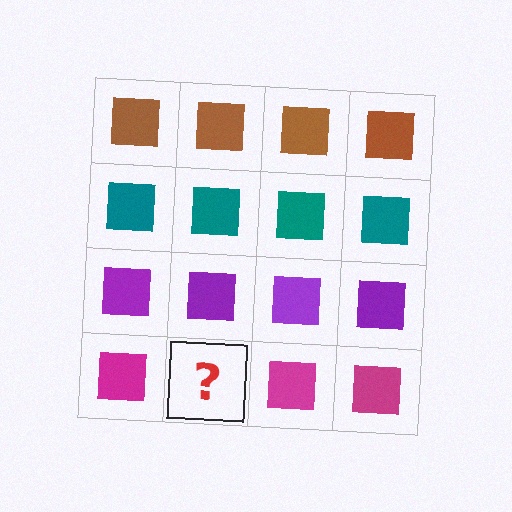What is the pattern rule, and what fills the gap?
The rule is that each row has a consistent color. The gap should be filled with a magenta square.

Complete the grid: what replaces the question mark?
The question mark should be replaced with a magenta square.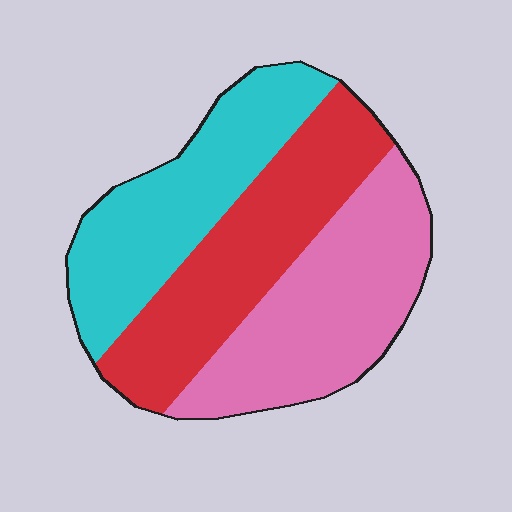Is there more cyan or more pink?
Pink.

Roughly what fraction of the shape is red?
Red takes up between a third and a half of the shape.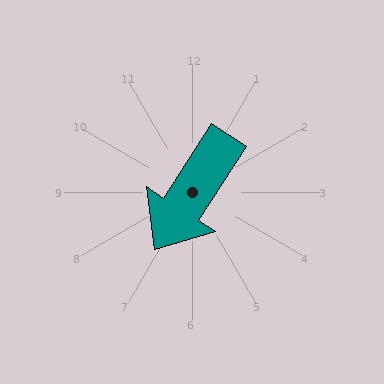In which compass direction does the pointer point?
Southwest.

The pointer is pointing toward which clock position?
Roughly 7 o'clock.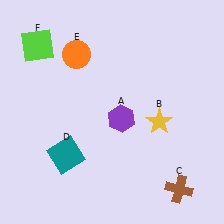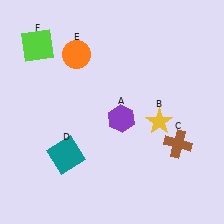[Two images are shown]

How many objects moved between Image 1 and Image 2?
1 object moved between the two images.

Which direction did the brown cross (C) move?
The brown cross (C) moved up.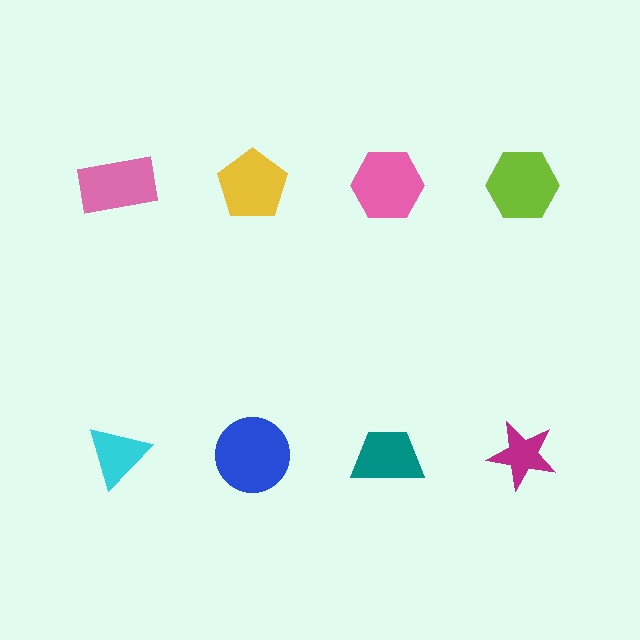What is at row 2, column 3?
A teal trapezoid.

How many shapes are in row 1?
4 shapes.